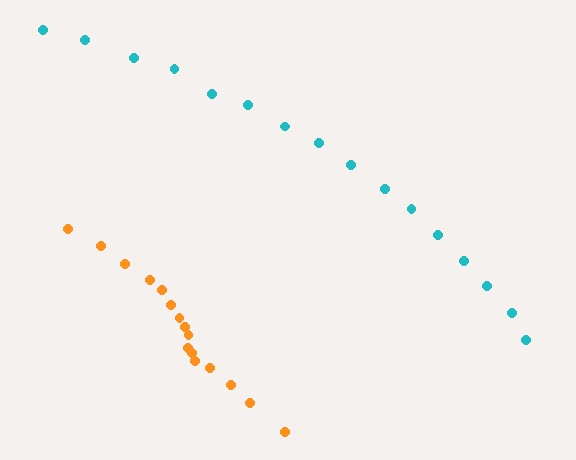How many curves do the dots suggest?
There are 2 distinct paths.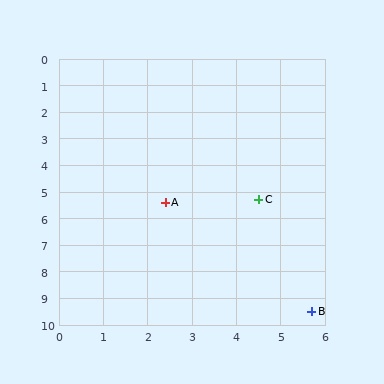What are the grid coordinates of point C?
Point C is at approximately (4.5, 5.3).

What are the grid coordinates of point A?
Point A is at approximately (2.4, 5.4).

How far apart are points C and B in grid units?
Points C and B are about 4.4 grid units apart.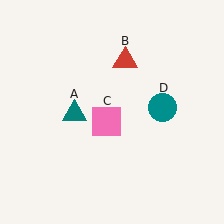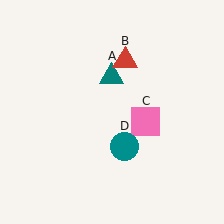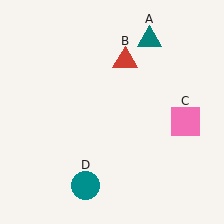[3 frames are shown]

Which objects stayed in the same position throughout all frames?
Red triangle (object B) remained stationary.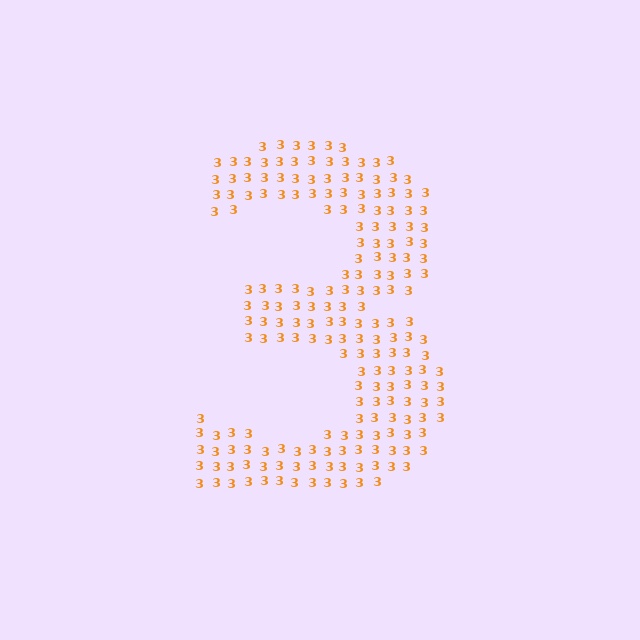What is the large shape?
The large shape is the digit 3.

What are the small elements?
The small elements are digit 3's.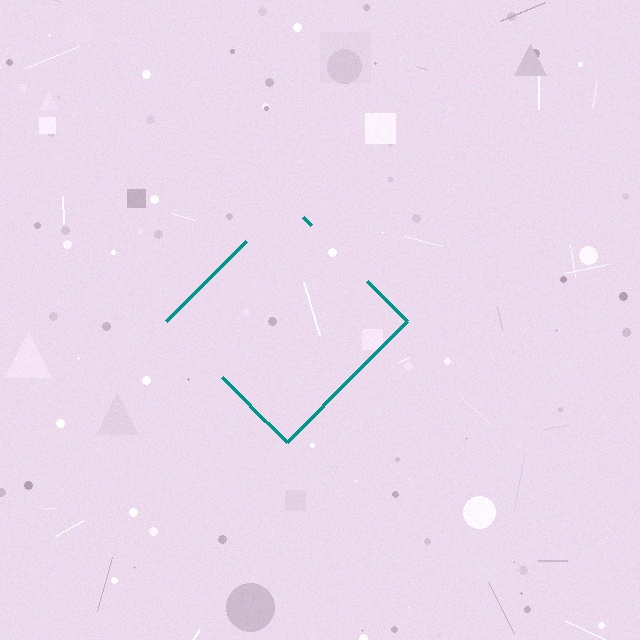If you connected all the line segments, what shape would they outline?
They would outline a diamond.